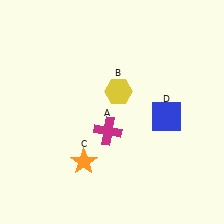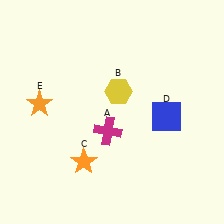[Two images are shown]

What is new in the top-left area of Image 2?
An orange star (E) was added in the top-left area of Image 2.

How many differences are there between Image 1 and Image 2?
There is 1 difference between the two images.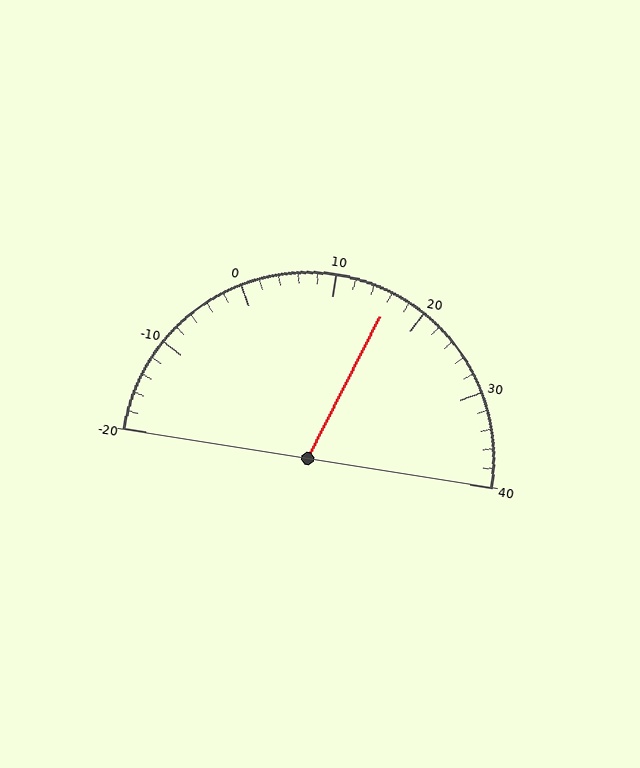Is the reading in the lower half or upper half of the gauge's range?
The reading is in the upper half of the range (-20 to 40).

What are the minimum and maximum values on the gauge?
The gauge ranges from -20 to 40.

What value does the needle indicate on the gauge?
The needle indicates approximately 16.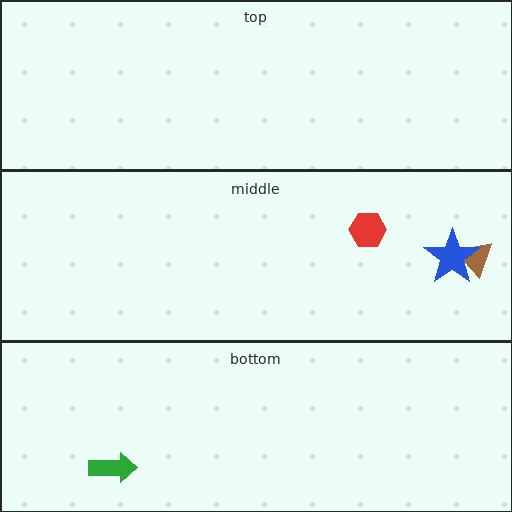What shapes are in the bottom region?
The green arrow.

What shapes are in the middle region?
The brown triangle, the blue star, the red hexagon.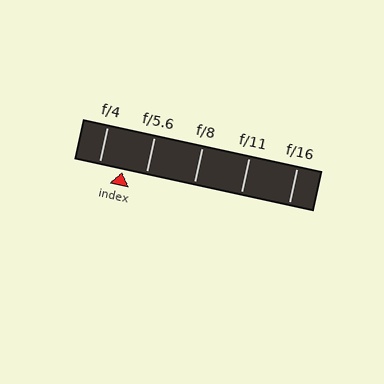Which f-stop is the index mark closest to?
The index mark is closest to f/5.6.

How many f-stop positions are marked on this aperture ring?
There are 5 f-stop positions marked.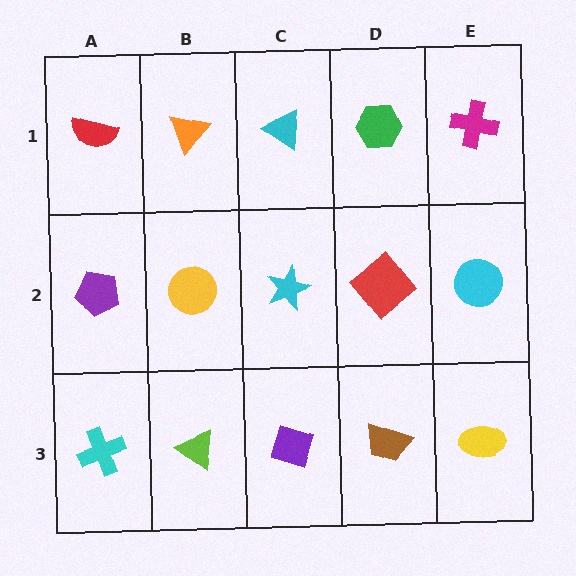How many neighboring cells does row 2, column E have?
3.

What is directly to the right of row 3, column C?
A brown trapezoid.